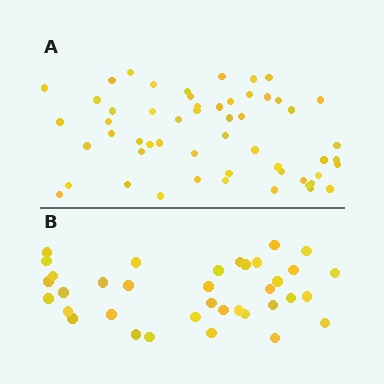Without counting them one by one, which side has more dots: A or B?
Region A (the top region) has more dots.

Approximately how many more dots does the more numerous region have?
Region A has approximately 20 more dots than region B.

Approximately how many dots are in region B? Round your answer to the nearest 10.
About 40 dots. (The exact count is 36, which rounds to 40.)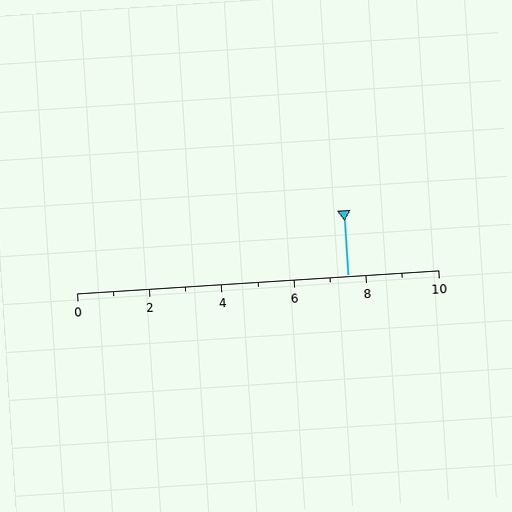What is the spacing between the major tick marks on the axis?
The major ticks are spaced 2 apart.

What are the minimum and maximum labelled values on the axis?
The axis runs from 0 to 10.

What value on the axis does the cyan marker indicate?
The marker indicates approximately 7.5.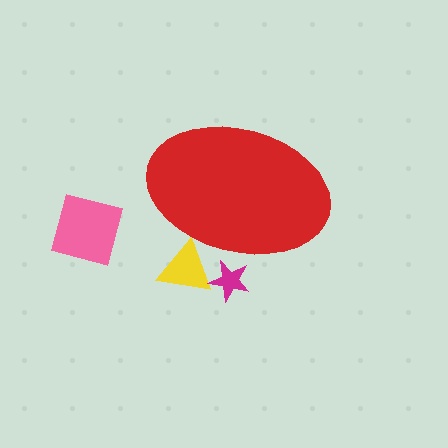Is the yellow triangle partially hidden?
Yes, the yellow triangle is partially hidden behind the red ellipse.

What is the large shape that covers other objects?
A red ellipse.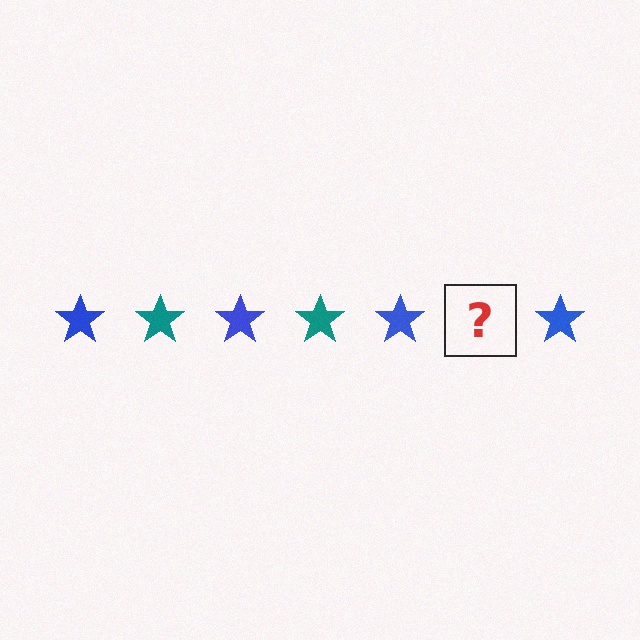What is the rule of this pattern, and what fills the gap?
The rule is that the pattern cycles through blue, teal stars. The gap should be filled with a teal star.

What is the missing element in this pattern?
The missing element is a teal star.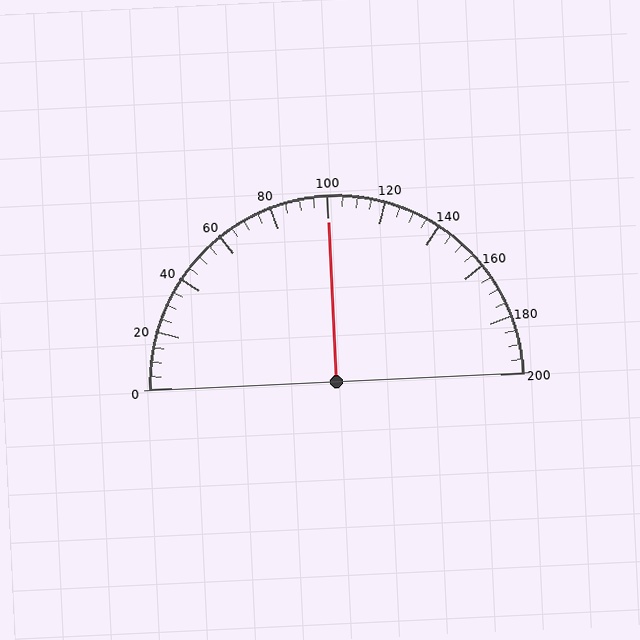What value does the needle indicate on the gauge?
The needle indicates approximately 100.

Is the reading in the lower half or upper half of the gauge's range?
The reading is in the upper half of the range (0 to 200).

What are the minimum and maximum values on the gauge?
The gauge ranges from 0 to 200.